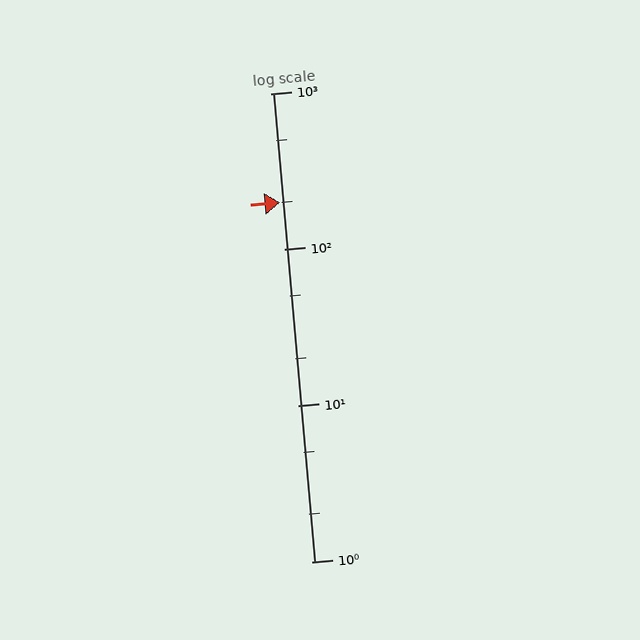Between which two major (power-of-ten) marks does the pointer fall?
The pointer is between 100 and 1000.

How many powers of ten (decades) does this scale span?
The scale spans 3 decades, from 1 to 1000.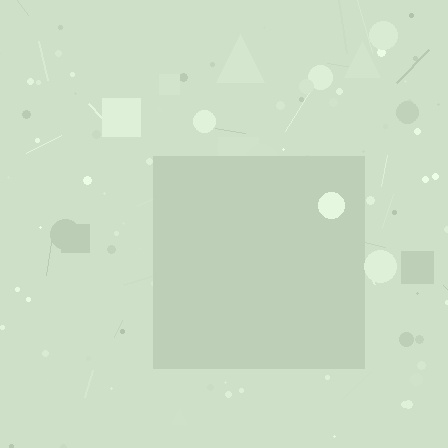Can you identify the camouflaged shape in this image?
The camouflaged shape is a square.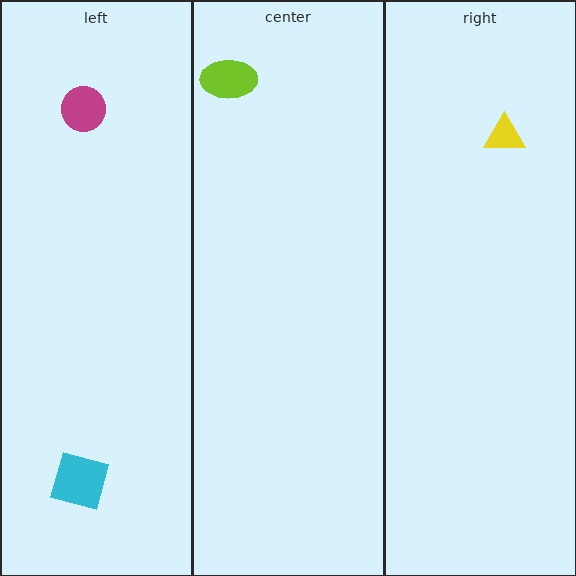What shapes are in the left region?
The magenta circle, the cyan square.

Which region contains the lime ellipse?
The center region.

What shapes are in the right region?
The yellow triangle.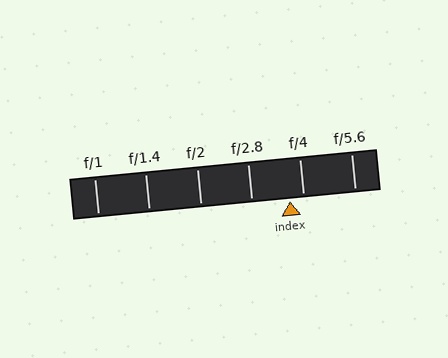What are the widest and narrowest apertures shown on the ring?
The widest aperture shown is f/1 and the narrowest is f/5.6.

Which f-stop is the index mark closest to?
The index mark is closest to f/4.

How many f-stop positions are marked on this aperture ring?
There are 6 f-stop positions marked.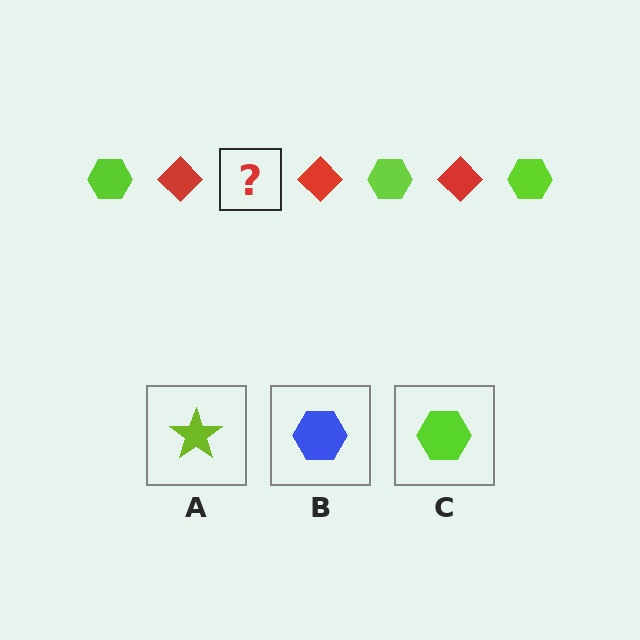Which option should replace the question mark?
Option C.